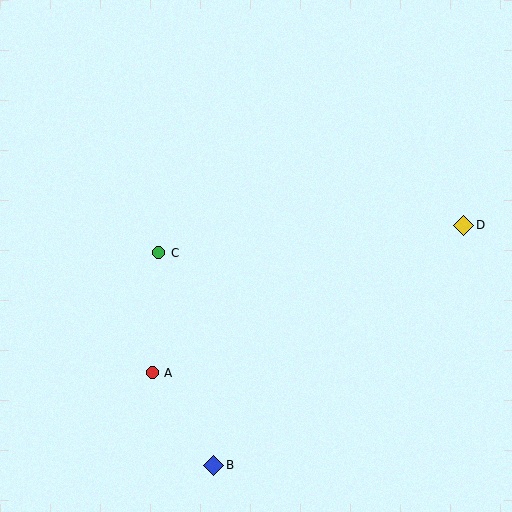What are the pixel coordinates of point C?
Point C is at (159, 253).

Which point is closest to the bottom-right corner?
Point D is closest to the bottom-right corner.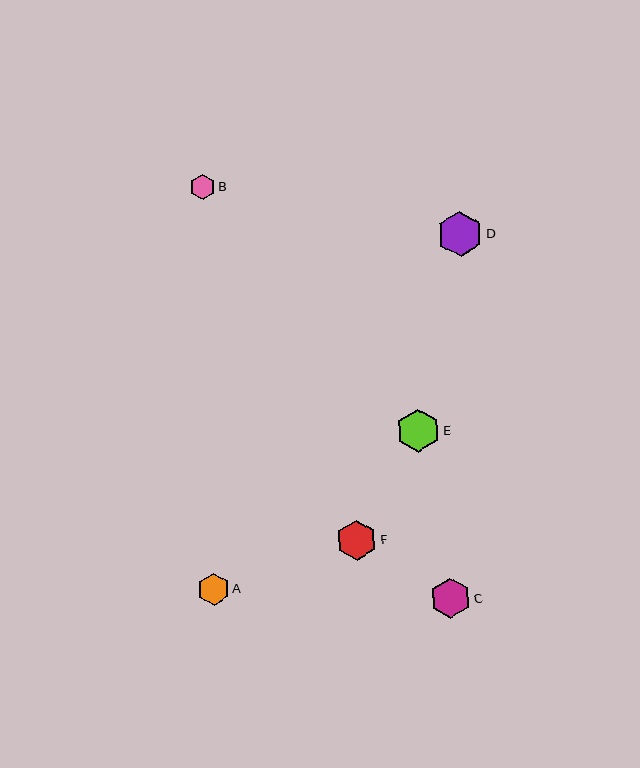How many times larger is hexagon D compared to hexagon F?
Hexagon D is approximately 1.1 times the size of hexagon F.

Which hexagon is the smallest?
Hexagon B is the smallest with a size of approximately 25 pixels.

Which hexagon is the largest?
Hexagon D is the largest with a size of approximately 45 pixels.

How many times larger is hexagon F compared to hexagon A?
Hexagon F is approximately 1.3 times the size of hexagon A.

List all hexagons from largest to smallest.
From largest to smallest: D, E, F, C, A, B.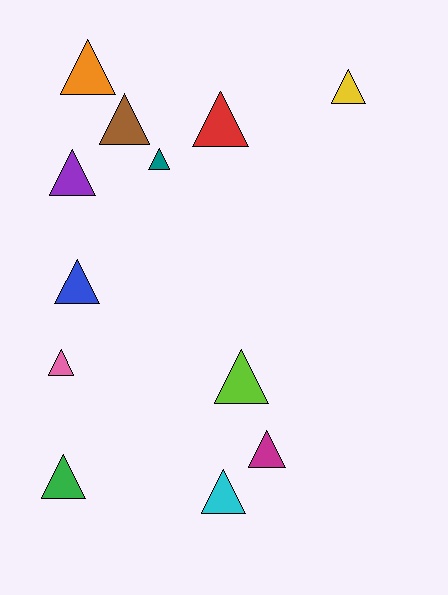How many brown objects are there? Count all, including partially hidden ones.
There is 1 brown object.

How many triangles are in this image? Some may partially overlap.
There are 12 triangles.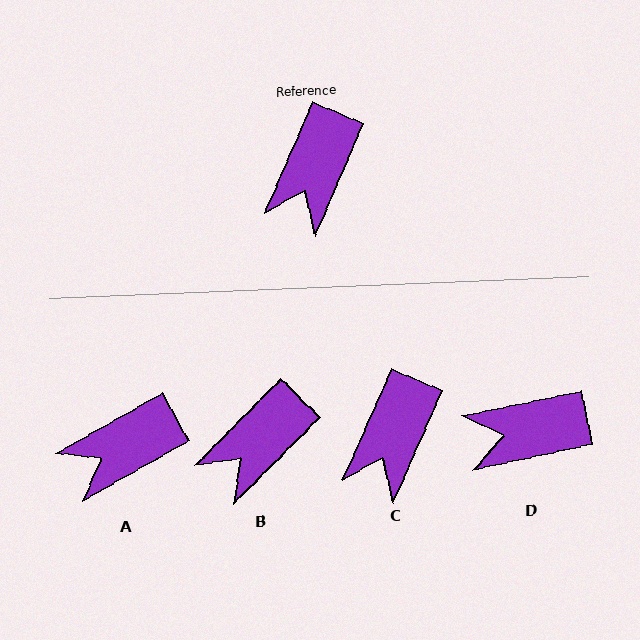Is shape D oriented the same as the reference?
No, it is off by about 54 degrees.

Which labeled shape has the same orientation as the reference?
C.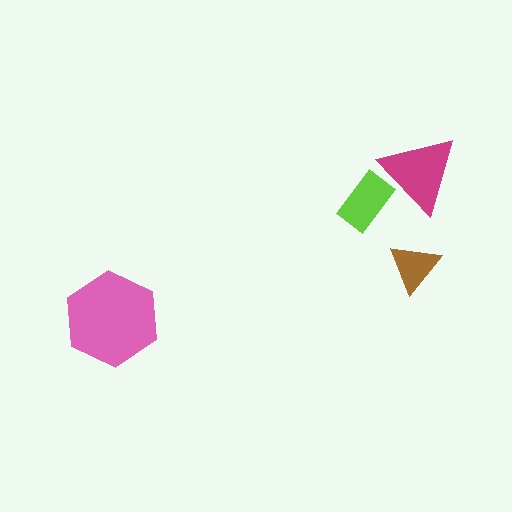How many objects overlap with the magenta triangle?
1 object overlaps with the magenta triangle.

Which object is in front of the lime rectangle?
The magenta triangle is in front of the lime rectangle.